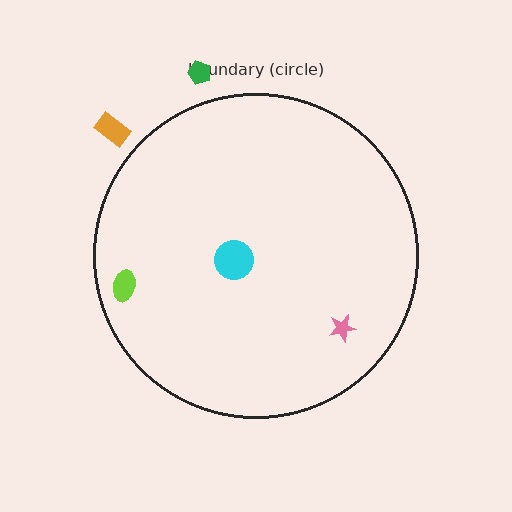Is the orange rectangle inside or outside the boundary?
Outside.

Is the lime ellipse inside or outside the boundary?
Inside.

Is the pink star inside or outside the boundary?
Inside.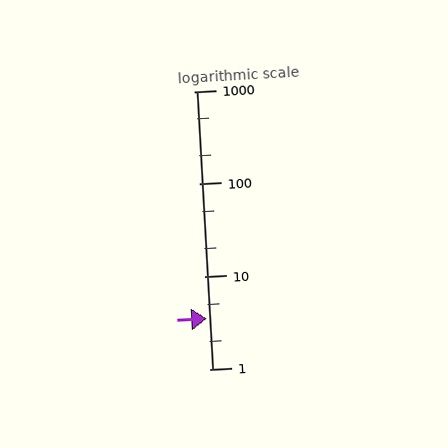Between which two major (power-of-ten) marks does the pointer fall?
The pointer is between 1 and 10.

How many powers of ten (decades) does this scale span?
The scale spans 3 decades, from 1 to 1000.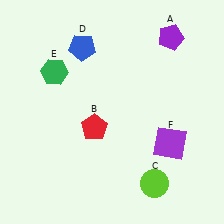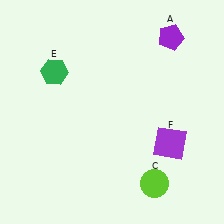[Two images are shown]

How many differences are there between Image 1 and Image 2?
There are 2 differences between the two images.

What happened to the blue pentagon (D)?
The blue pentagon (D) was removed in Image 2. It was in the top-left area of Image 1.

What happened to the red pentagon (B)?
The red pentagon (B) was removed in Image 2. It was in the bottom-left area of Image 1.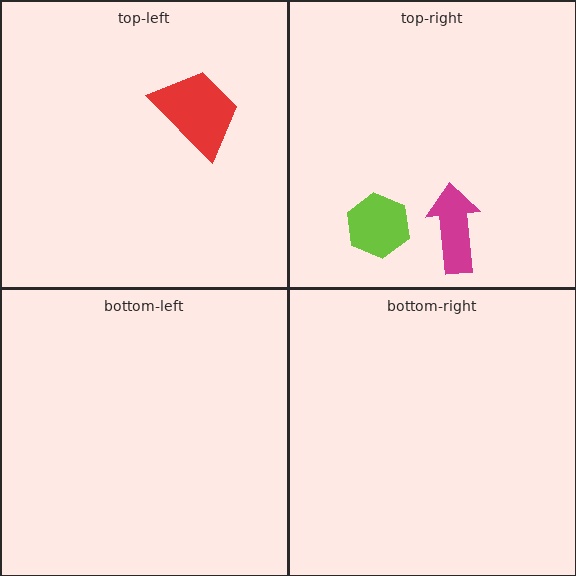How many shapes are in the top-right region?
2.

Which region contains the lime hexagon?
The top-right region.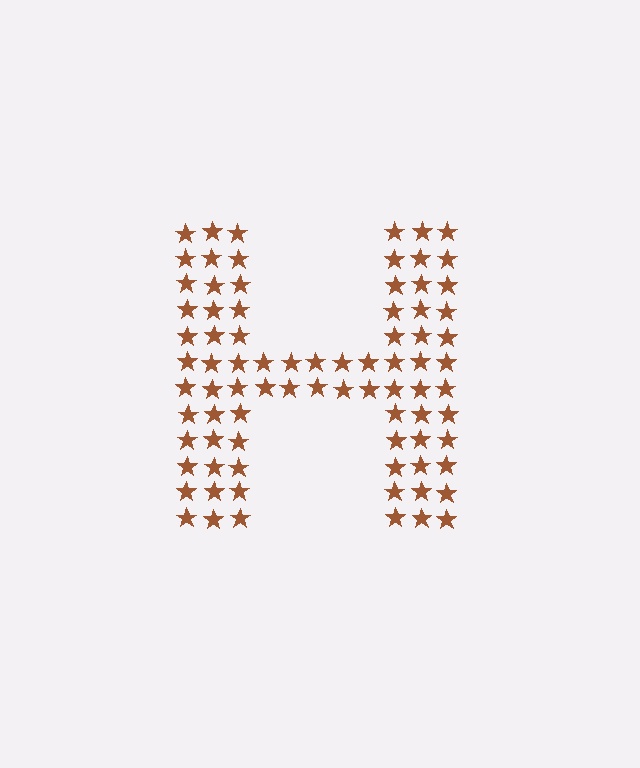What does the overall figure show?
The overall figure shows the letter H.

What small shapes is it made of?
It is made of small stars.